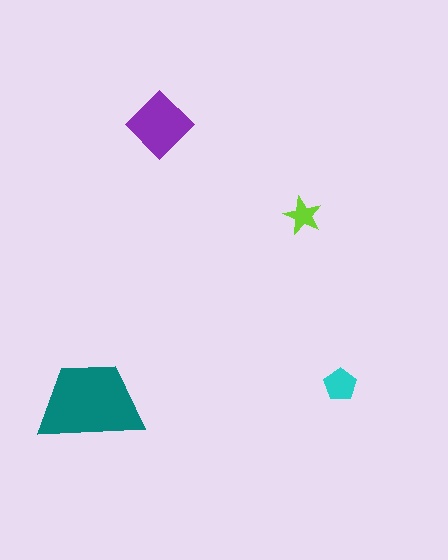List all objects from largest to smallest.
The teal trapezoid, the purple diamond, the cyan pentagon, the lime star.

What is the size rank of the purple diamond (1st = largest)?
2nd.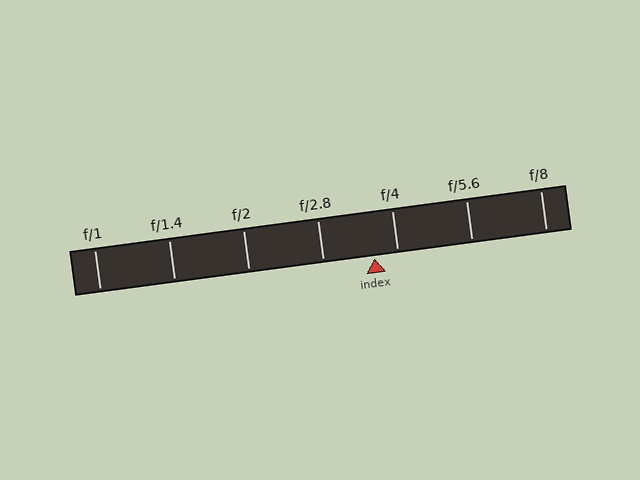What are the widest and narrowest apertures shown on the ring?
The widest aperture shown is f/1 and the narrowest is f/8.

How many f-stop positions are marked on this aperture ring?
There are 7 f-stop positions marked.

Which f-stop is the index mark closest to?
The index mark is closest to f/4.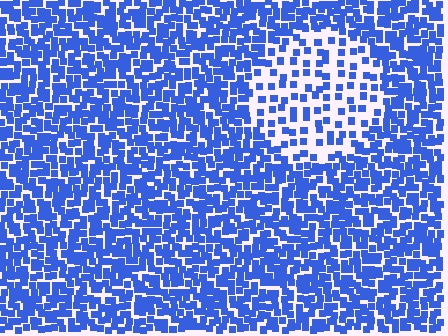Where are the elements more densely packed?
The elements are more densely packed outside the circle boundary.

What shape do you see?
I see a circle.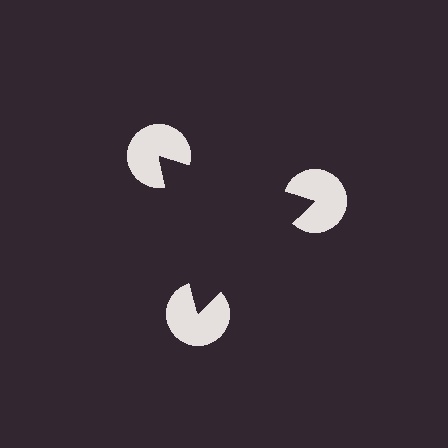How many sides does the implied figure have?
3 sides.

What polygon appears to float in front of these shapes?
An illusory triangle — its edges are inferred from the aligned wedge cuts in the pac-man discs, not physically drawn.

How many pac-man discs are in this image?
There are 3 — one at each vertex of the illusory triangle.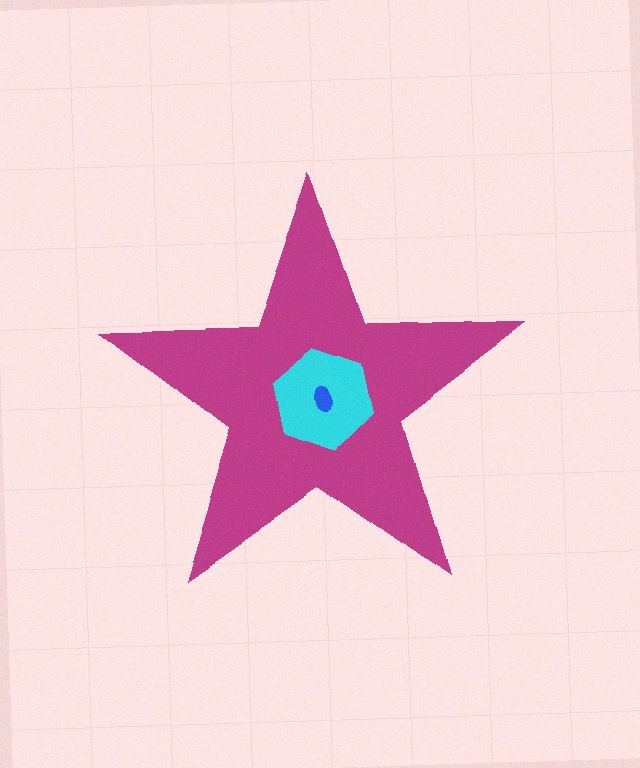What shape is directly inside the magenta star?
The cyan hexagon.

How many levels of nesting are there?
3.